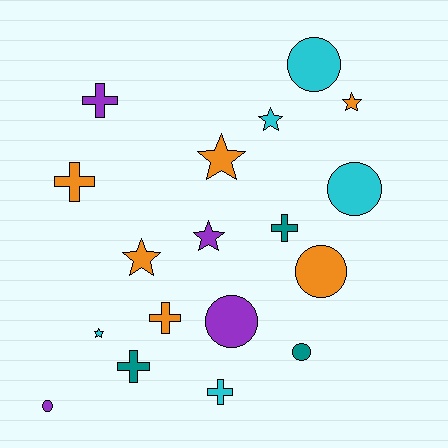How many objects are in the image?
There are 18 objects.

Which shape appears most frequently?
Star, with 6 objects.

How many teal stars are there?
There are no teal stars.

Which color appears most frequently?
Orange, with 6 objects.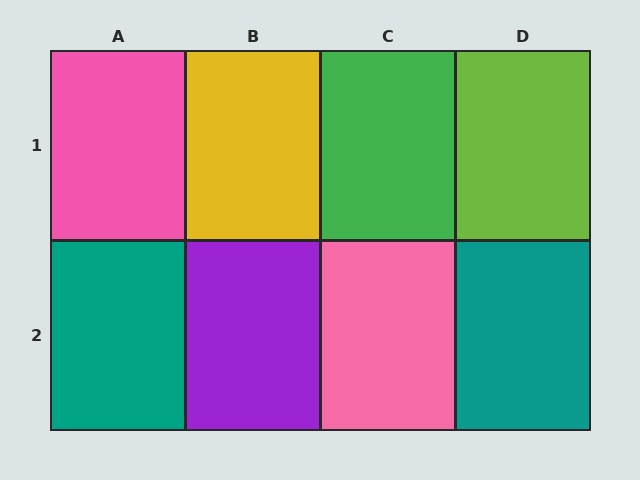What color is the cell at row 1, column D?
Lime.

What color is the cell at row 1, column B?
Yellow.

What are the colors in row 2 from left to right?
Teal, purple, pink, teal.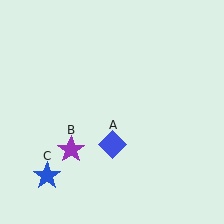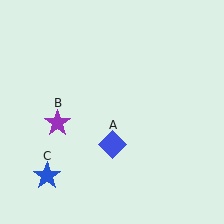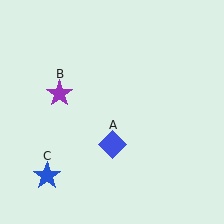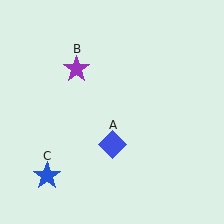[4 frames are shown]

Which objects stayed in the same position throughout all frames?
Blue diamond (object A) and blue star (object C) remained stationary.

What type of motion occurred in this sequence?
The purple star (object B) rotated clockwise around the center of the scene.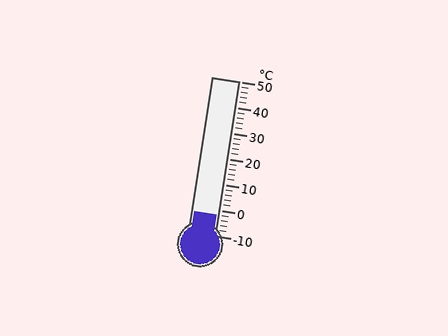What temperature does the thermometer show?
The thermometer shows approximately -2°C.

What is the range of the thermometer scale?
The thermometer scale ranges from -10°C to 50°C.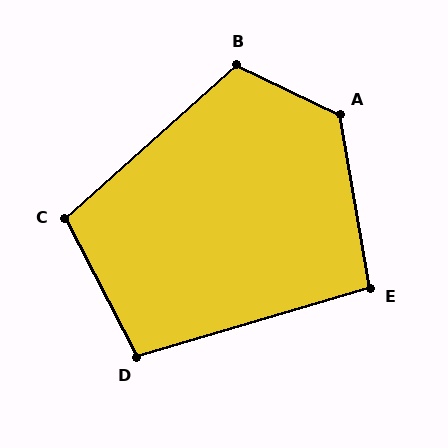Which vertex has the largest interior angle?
A, at approximately 125 degrees.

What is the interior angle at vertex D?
Approximately 101 degrees (obtuse).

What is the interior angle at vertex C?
Approximately 104 degrees (obtuse).